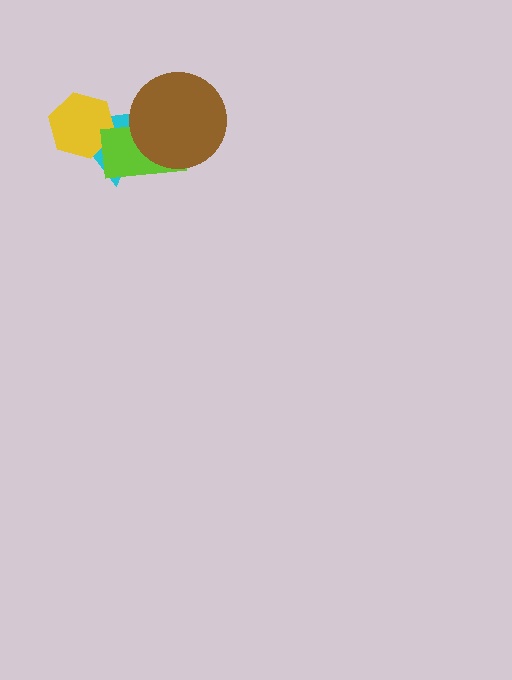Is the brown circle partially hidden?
No, no other shape covers it.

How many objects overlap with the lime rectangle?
3 objects overlap with the lime rectangle.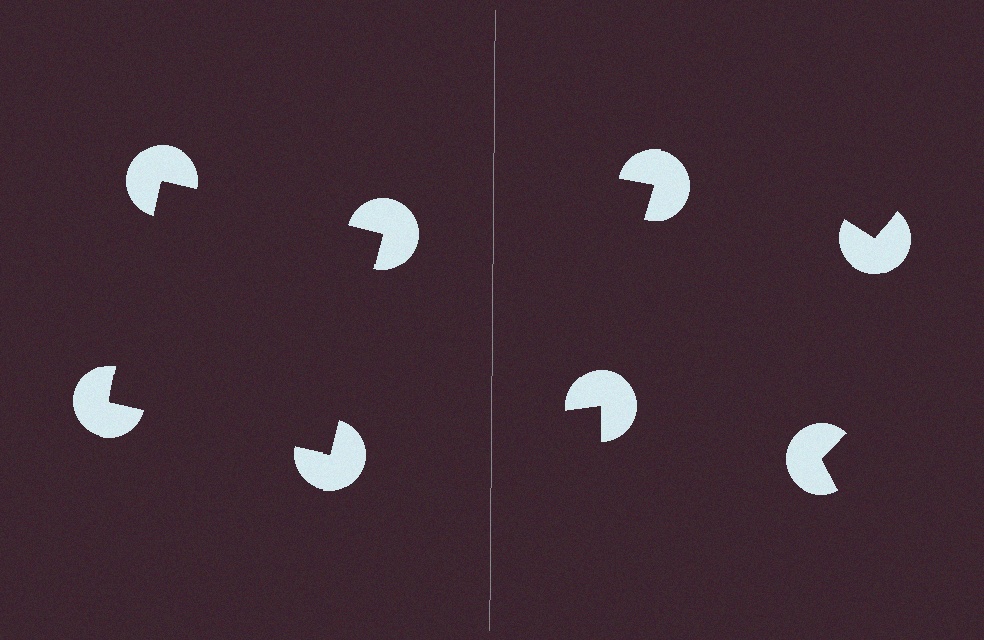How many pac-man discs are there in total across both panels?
8 — 4 on each side.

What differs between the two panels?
The pac-man discs are positioned identically on both sides; only the wedge orientations differ. On the left they align to a square; on the right they are misaligned.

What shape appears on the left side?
An illusory square.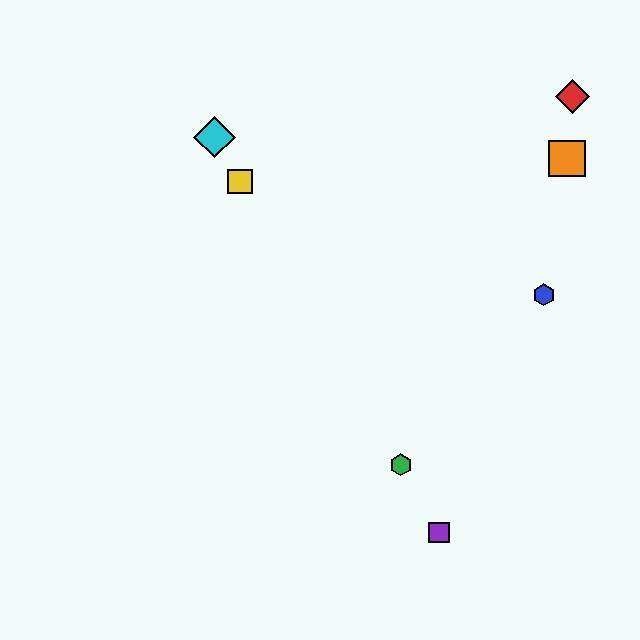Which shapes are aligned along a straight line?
The green hexagon, the yellow square, the purple square, the cyan diamond are aligned along a straight line.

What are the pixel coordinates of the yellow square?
The yellow square is at (240, 182).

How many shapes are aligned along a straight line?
4 shapes (the green hexagon, the yellow square, the purple square, the cyan diamond) are aligned along a straight line.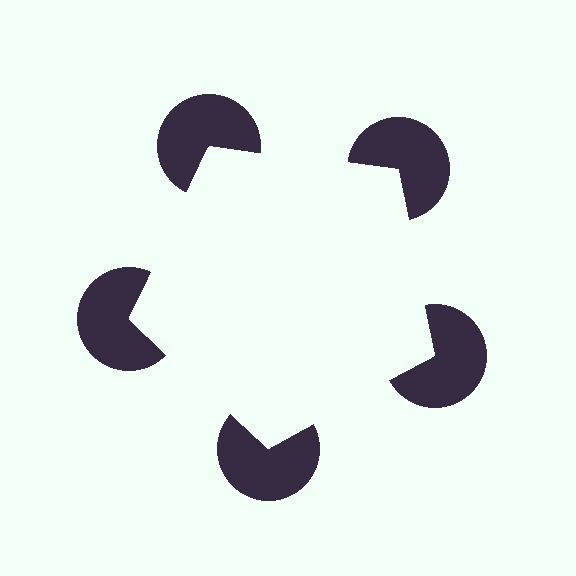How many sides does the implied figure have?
5 sides.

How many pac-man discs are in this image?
There are 5 — one at each vertex of the illusory pentagon.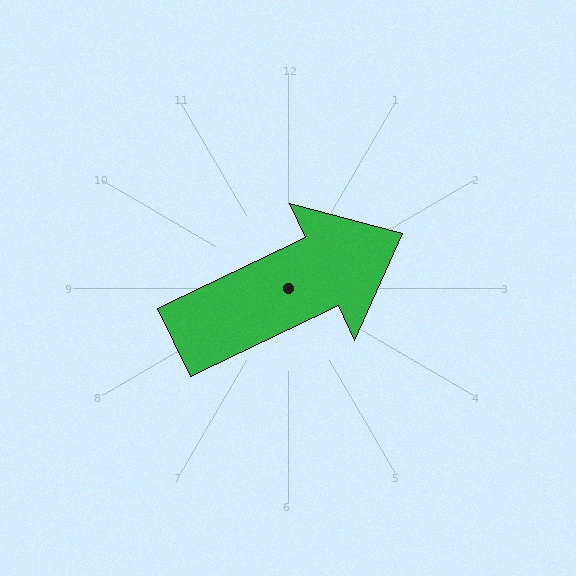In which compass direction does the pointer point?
Northeast.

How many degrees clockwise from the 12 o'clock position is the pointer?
Approximately 65 degrees.